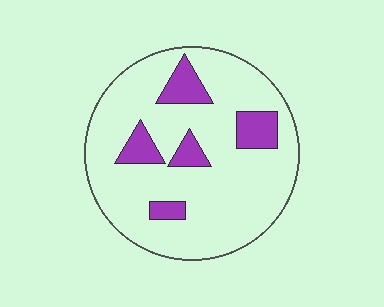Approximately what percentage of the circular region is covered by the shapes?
Approximately 15%.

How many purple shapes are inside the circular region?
5.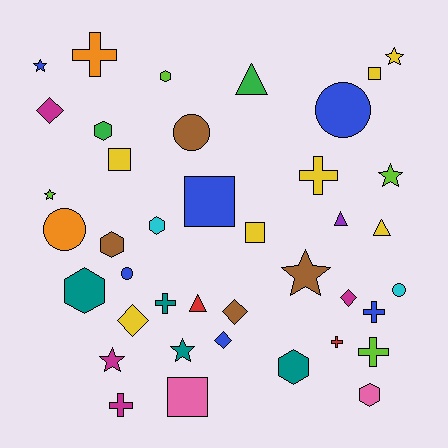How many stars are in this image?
There are 7 stars.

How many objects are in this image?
There are 40 objects.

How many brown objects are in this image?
There are 4 brown objects.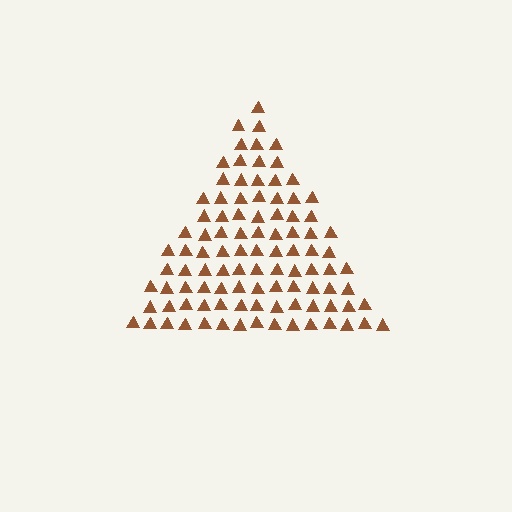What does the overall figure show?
The overall figure shows a triangle.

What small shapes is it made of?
It is made of small triangles.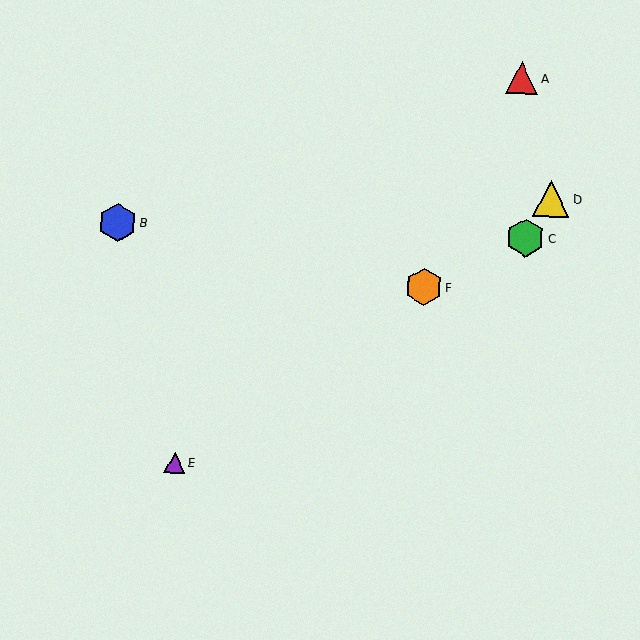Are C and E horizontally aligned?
No, C is at y≈238 and E is at y≈463.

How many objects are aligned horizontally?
2 objects (B, C) are aligned horizontally.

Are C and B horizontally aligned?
Yes, both are at y≈238.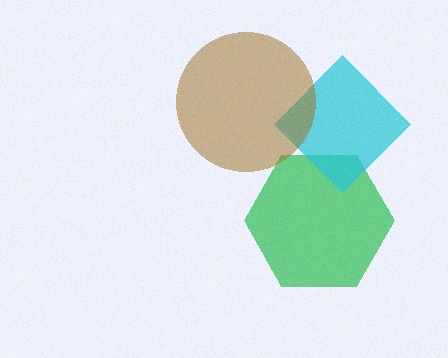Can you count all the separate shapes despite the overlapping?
Yes, there are 3 separate shapes.